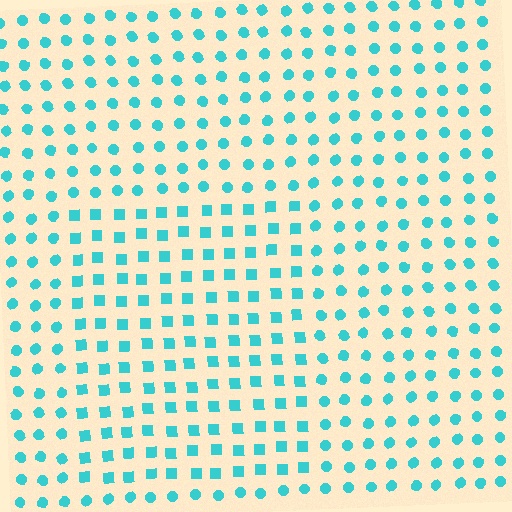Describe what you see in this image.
The image is filled with small cyan elements arranged in a uniform grid. A rectangle-shaped region contains squares, while the surrounding area contains circles. The boundary is defined purely by the change in element shape.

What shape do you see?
I see a rectangle.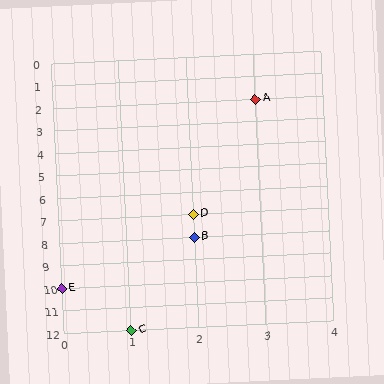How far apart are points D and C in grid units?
Points D and C are 1 column and 5 rows apart (about 5.1 grid units diagonally).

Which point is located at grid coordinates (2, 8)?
Point B is at (2, 8).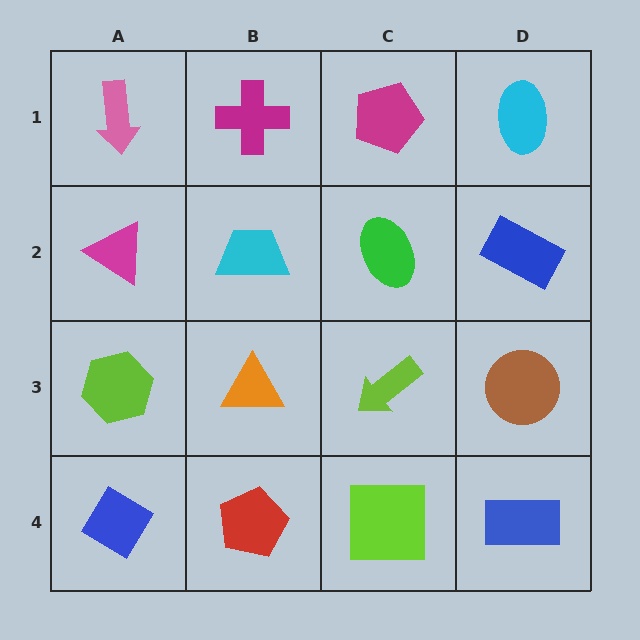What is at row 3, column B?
An orange triangle.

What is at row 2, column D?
A blue rectangle.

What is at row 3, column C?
A lime arrow.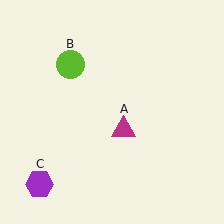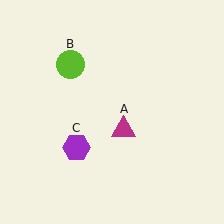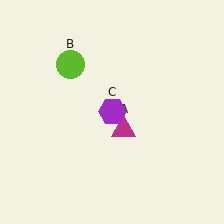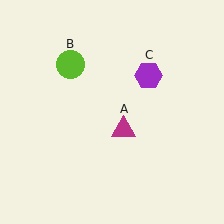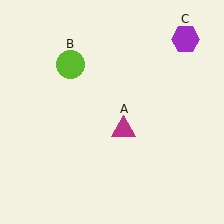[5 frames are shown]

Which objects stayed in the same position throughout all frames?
Magenta triangle (object A) and lime circle (object B) remained stationary.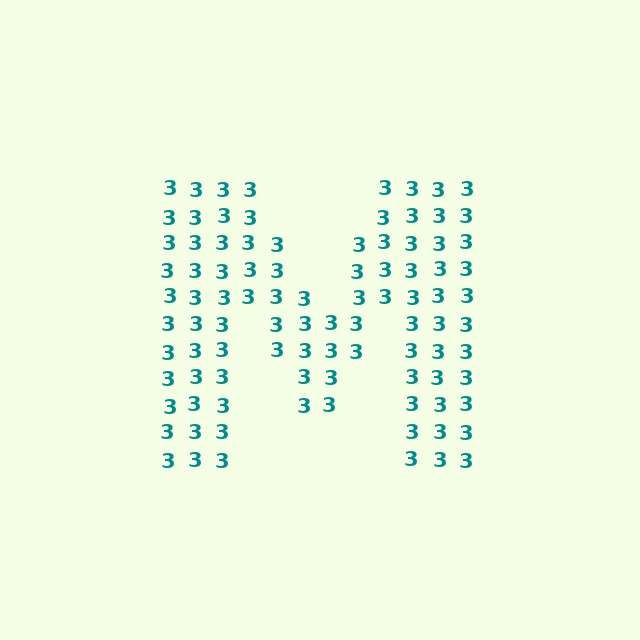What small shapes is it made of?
It is made of small digit 3's.